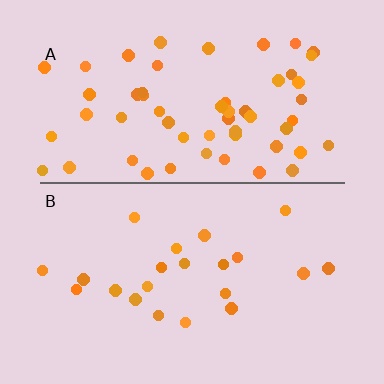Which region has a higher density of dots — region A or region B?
A (the top).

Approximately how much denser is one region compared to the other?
Approximately 2.7× — region A over region B.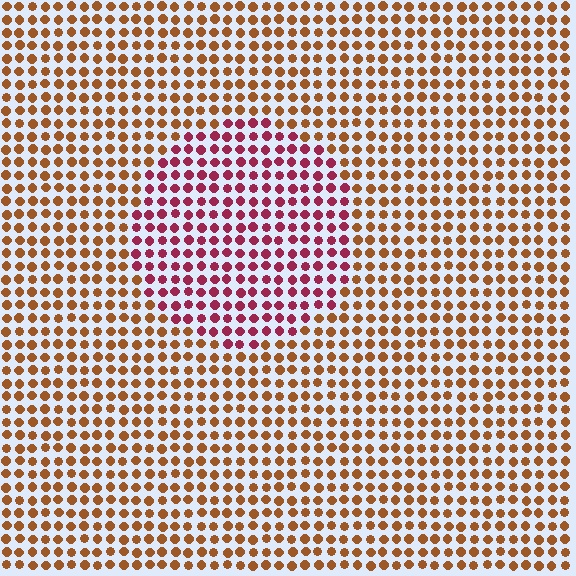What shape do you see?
I see a circle.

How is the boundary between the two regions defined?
The boundary is defined purely by a slight shift in hue (about 46 degrees). Spacing, size, and orientation are identical on both sides.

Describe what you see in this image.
The image is filled with small brown elements in a uniform arrangement. A circle-shaped region is visible where the elements are tinted to a slightly different hue, forming a subtle color boundary.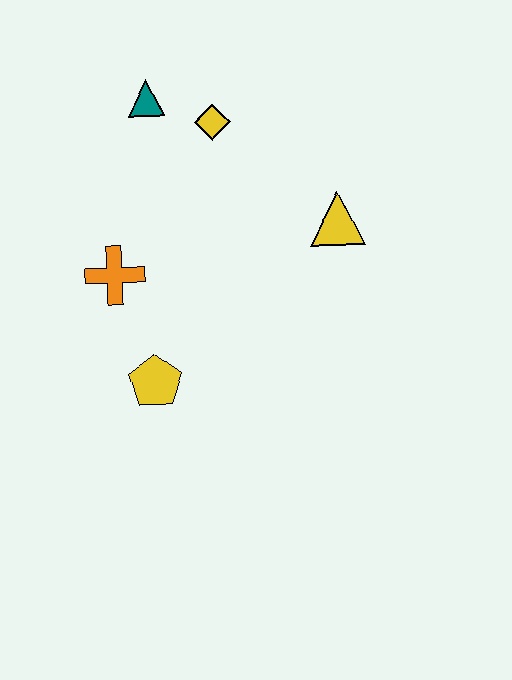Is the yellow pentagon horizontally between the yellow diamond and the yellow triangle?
No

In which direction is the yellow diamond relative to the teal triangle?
The yellow diamond is to the right of the teal triangle.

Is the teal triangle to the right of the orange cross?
Yes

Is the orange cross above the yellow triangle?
No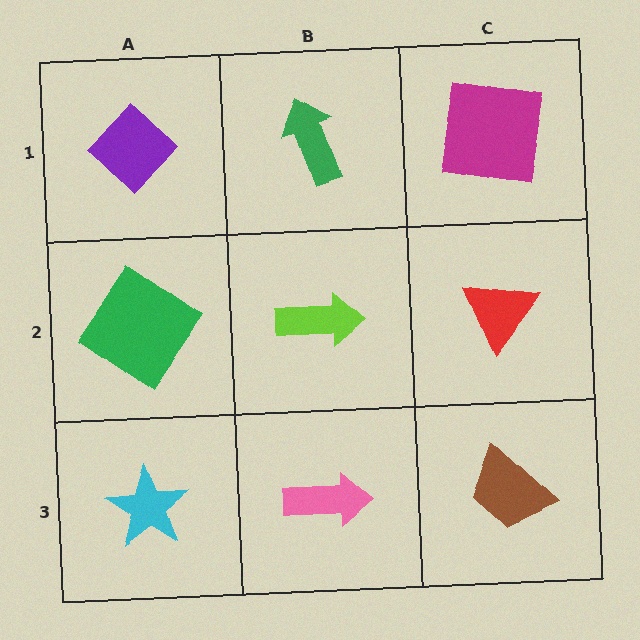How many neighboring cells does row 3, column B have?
3.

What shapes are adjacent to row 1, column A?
A green diamond (row 2, column A), a green arrow (row 1, column B).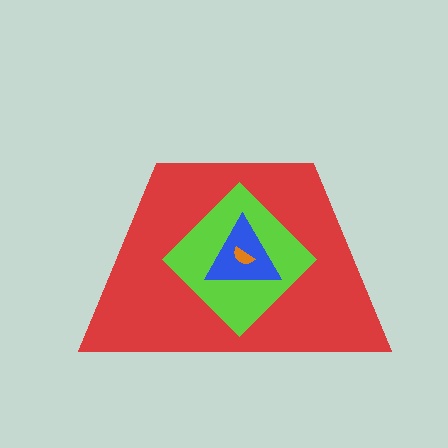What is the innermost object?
The orange semicircle.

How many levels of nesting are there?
4.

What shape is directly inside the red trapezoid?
The lime diamond.